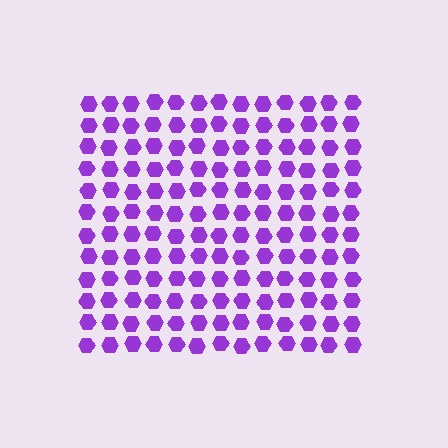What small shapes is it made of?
It is made of small hexagons.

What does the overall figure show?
The overall figure shows a square.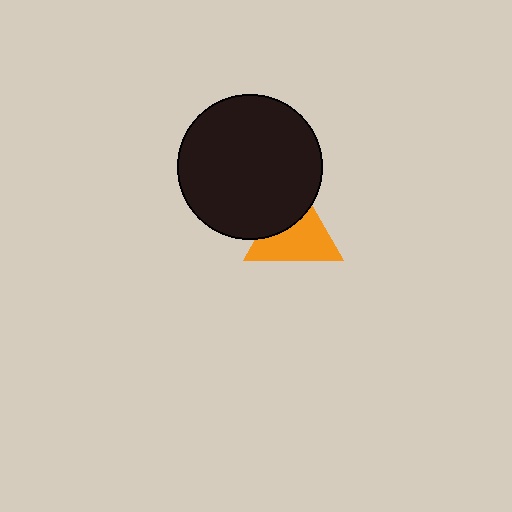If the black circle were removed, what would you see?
You would see the complete orange triangle.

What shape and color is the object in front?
The object in front is a black circle.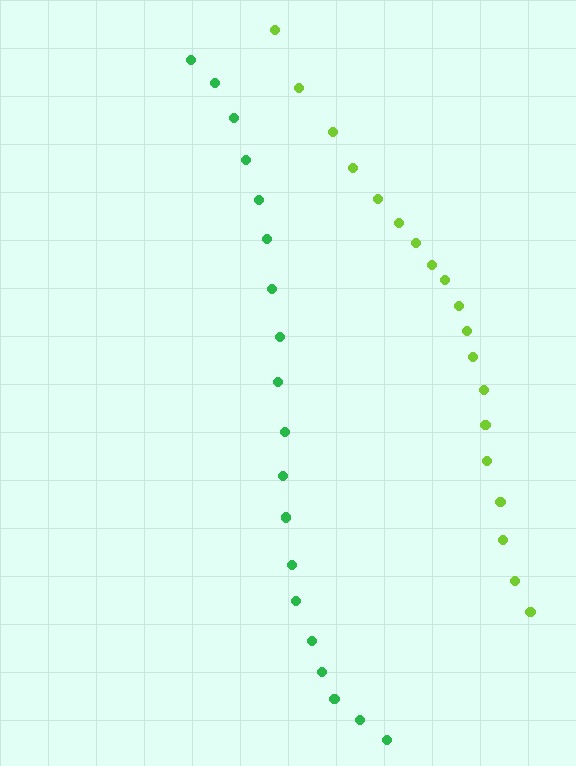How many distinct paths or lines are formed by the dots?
There are 2 distinct paths.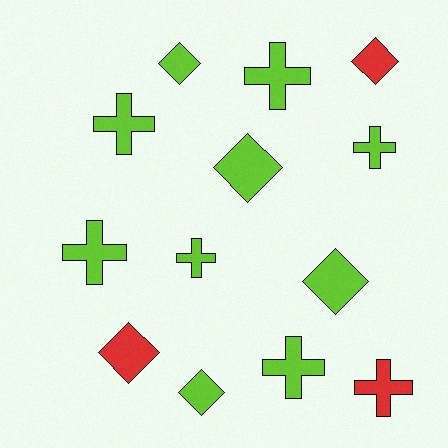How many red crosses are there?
There is 1 red cross.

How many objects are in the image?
There are 13 objects.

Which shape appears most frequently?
Cross, with 7 objects.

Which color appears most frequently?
Lime, with 10 objects.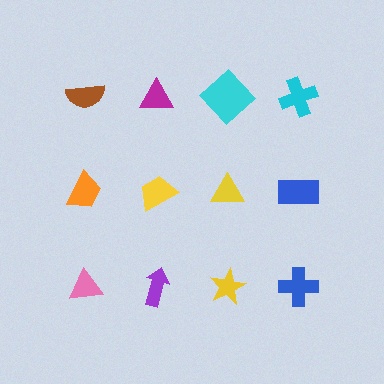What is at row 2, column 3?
A yellow triangle.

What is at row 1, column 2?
A magenta triangle.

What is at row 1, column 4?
A cyan cross.